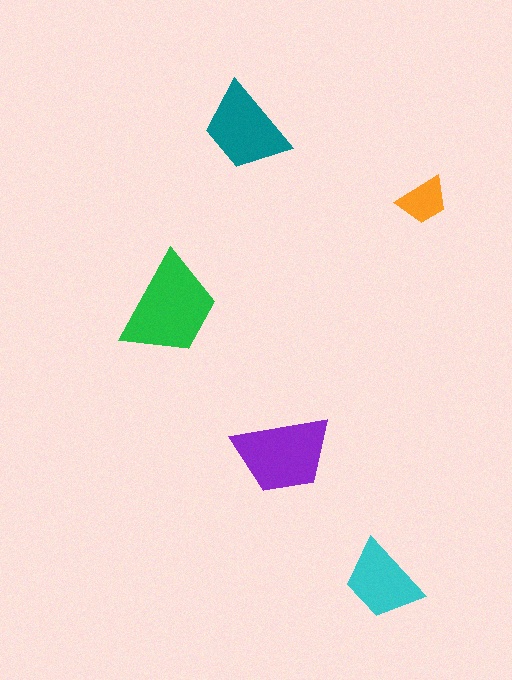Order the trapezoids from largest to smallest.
the green one, the purple one, the teal one, the cyan one, the orange one.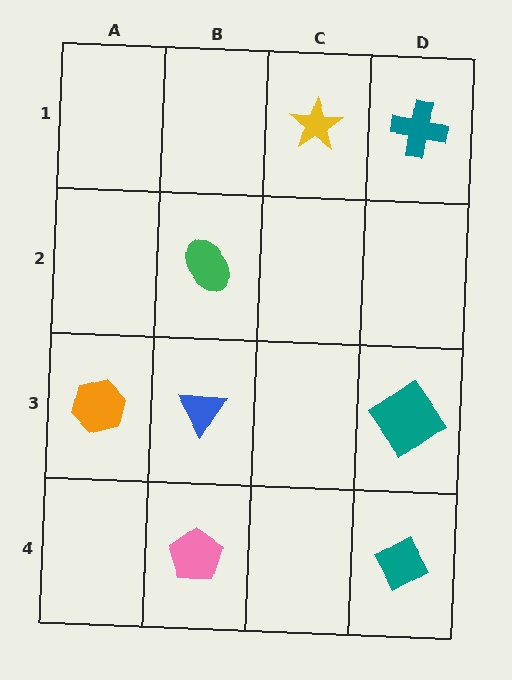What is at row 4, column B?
A pink pentagon.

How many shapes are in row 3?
3 shapes.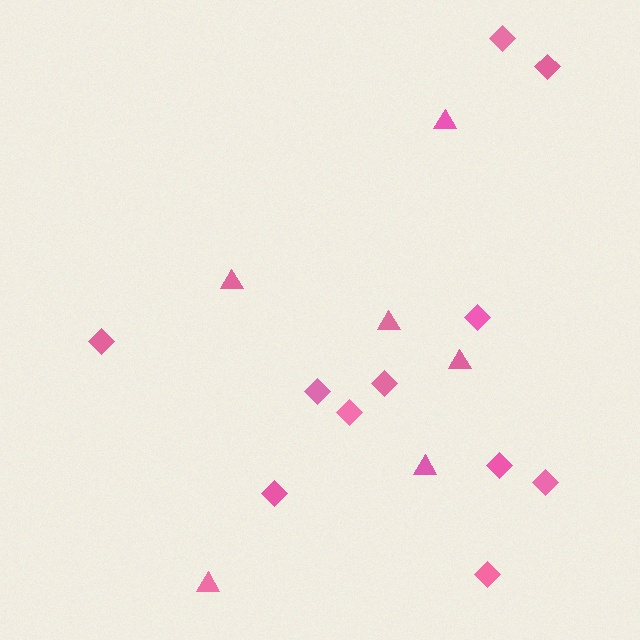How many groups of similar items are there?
There are 2 groups: one group of diamonds (11) and one group of triangles (6).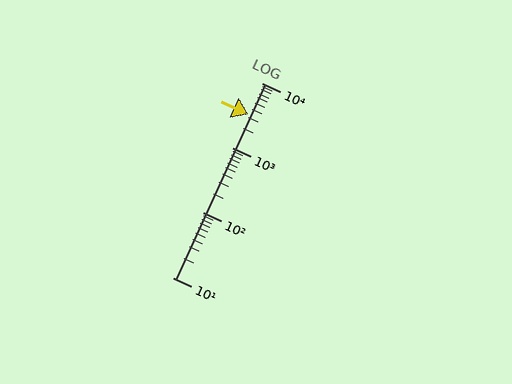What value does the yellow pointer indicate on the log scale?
The pointer indicates approximately 3300.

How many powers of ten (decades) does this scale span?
The scale spans 3 decades, from 10 to 10000.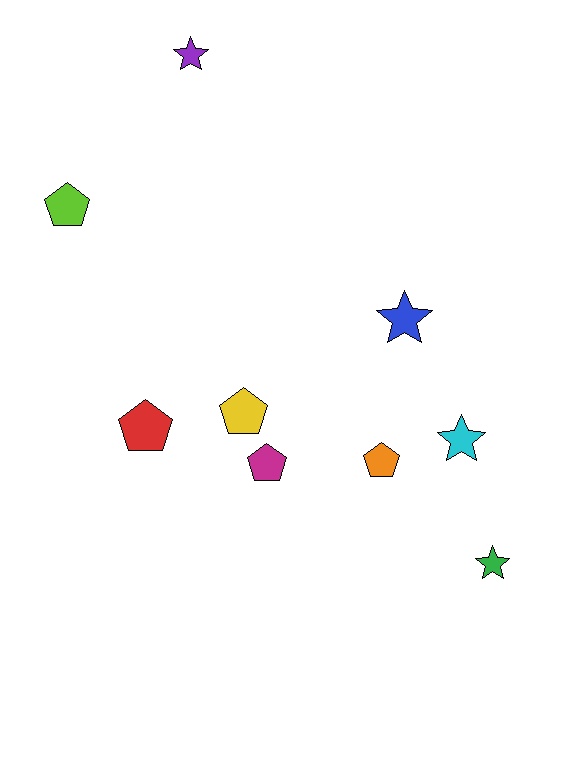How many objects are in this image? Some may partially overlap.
There are 9 objects.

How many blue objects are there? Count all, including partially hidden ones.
There is 1 blue object.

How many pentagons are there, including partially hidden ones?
There are 5 pentagons.